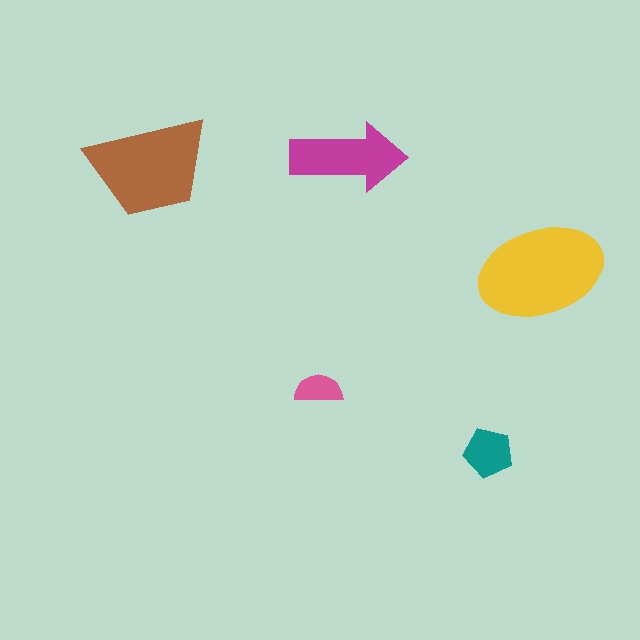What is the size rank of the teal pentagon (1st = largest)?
4th.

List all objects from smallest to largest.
The pink semicircle, the teal pentagon, the magenta arrow, the brown trapezoid, the yellow ellipse.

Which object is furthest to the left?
The brown trapezoid is leftmost.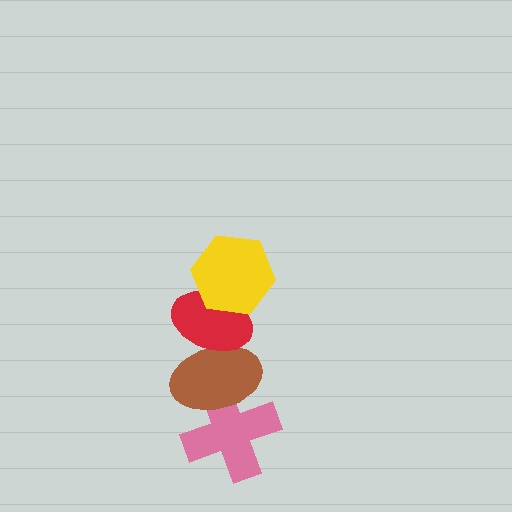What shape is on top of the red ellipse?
The yellow hexagon is on top of the red ellipse.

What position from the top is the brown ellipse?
The brown ellipse is 3rd from the top.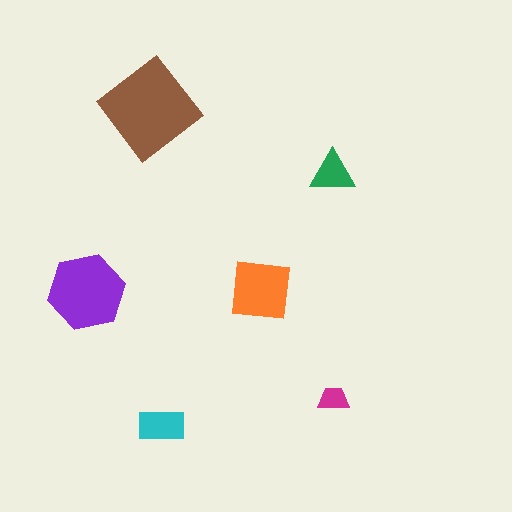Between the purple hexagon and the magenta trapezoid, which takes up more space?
The purple hexagon.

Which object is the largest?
The brown diamond.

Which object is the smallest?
The magenta trapezoid.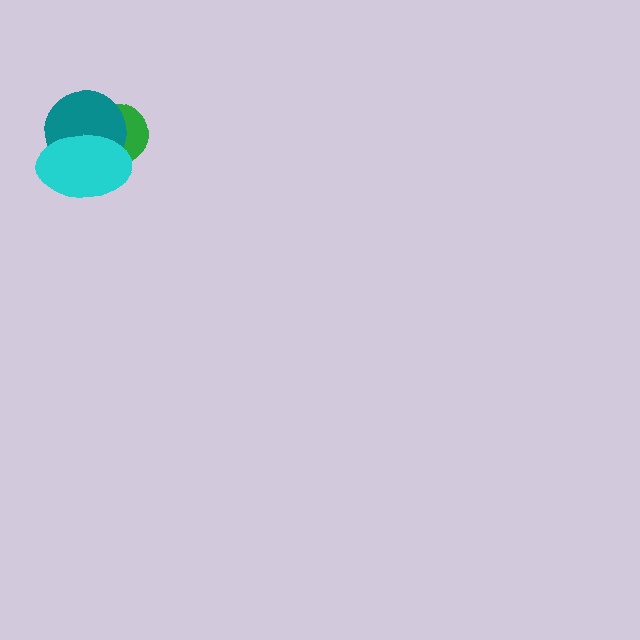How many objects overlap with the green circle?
2 objects overlap with the green circle.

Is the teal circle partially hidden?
Yes, it is partially covered by another shape.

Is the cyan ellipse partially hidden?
No, no other shape covers it.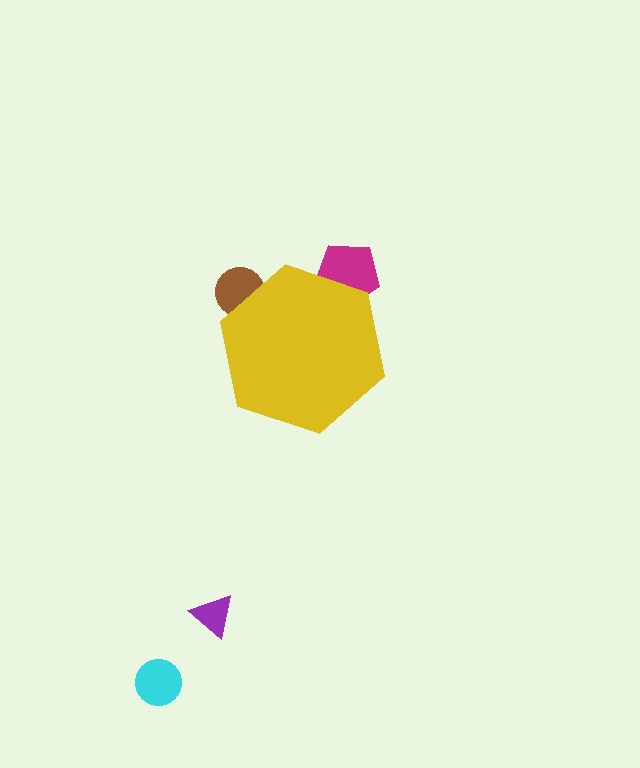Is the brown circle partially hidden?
Yes, the brown circle is partially hidden behind the yellow hexagon.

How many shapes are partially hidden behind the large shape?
2 shapes are partially hidden.